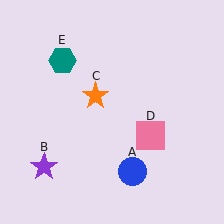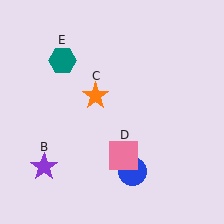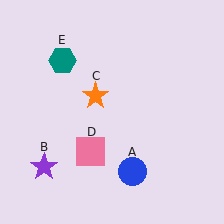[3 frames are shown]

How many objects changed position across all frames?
1 object changed position: pink square (object D).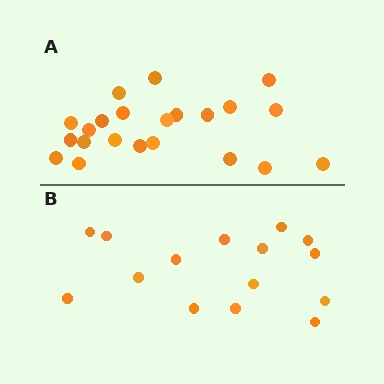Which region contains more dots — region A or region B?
Region A (the top region) has more dots.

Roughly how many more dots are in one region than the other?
Region A has roughly 8 or so more dots than region B.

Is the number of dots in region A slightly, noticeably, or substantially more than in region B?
Region A has substantially more. The ratio is roughly 1.5 to 1.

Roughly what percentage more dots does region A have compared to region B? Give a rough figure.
About 45% more.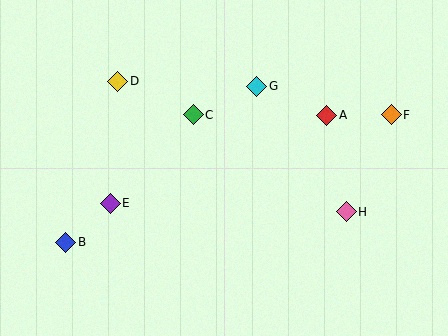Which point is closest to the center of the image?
Point C at (193, 115) is closest to the center.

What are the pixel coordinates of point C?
Point C is at (193, 115).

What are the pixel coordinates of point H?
Point H is at (346, 212).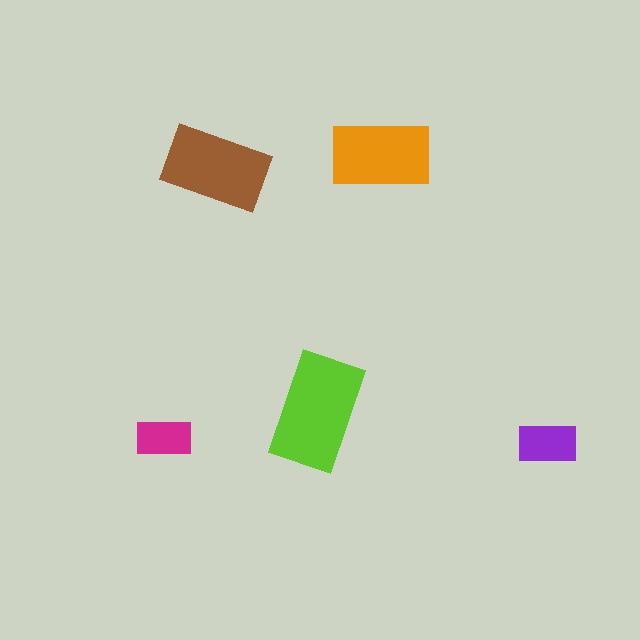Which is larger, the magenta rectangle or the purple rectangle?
The purple one.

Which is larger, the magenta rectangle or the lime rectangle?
The lime one.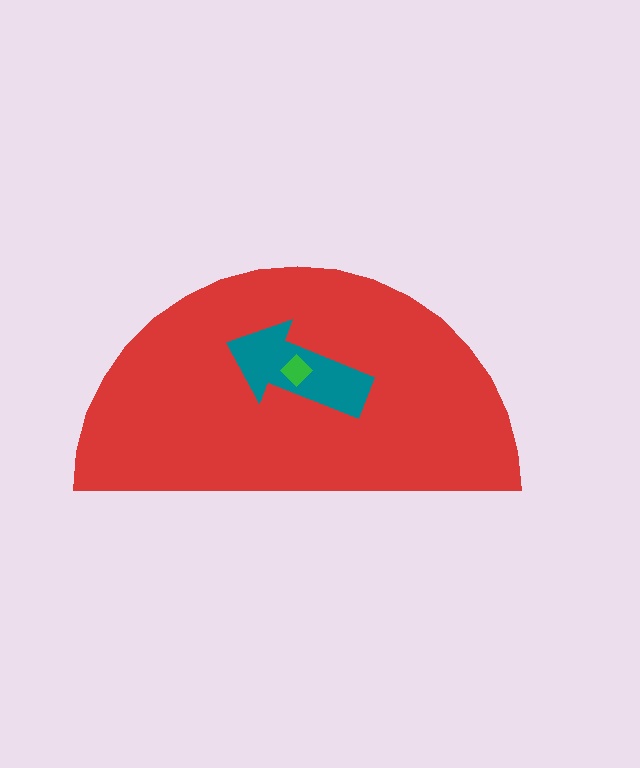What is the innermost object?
The green diamond.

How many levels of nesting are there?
3.